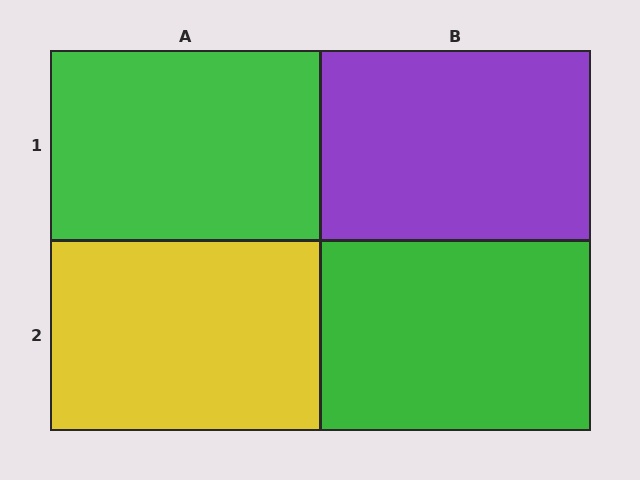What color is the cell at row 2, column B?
Green.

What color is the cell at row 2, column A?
Yellow.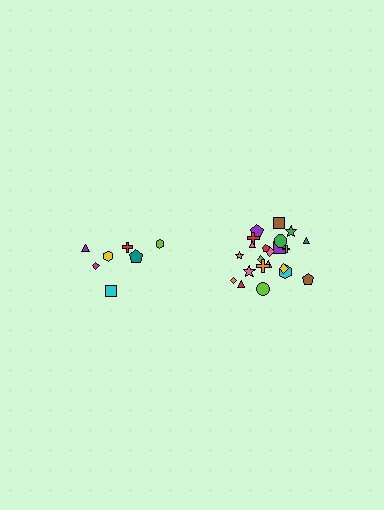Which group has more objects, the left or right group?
The right group.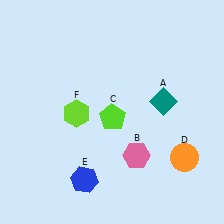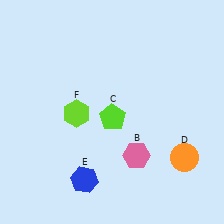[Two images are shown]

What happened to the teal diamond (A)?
The teal diamond (A) was removed in Image 2. It was in the top-right area of Image 1.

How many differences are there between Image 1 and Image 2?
There is 1 difference between the two images.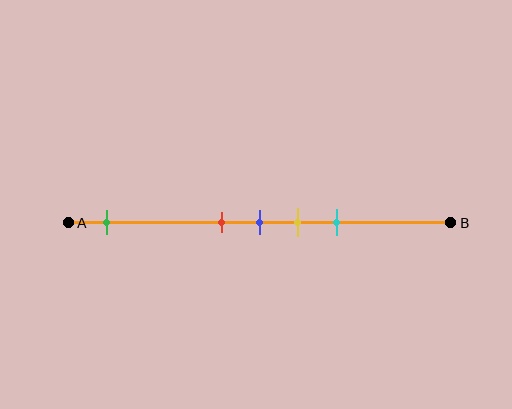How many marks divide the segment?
There are 5 marks dividing the segment.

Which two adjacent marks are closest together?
The red and blue marks are the closest adjacent pair.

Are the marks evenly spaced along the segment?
No, the marks are not evenly spaced.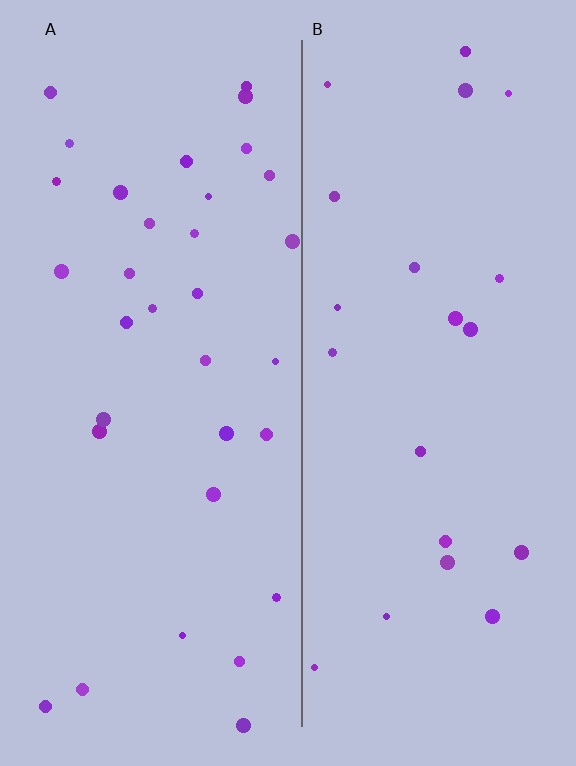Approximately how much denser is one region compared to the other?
Approximately 1.5× — region A over region B.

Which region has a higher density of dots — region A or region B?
A (the left).